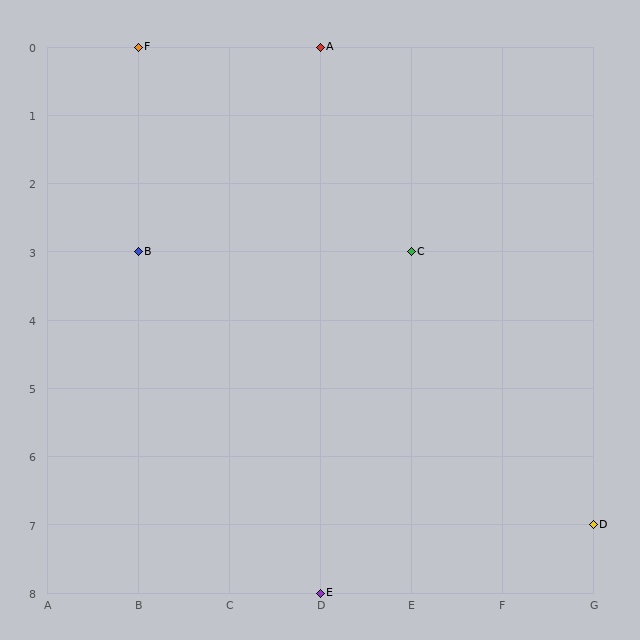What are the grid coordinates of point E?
Point E is at grid coordinates (D, 8).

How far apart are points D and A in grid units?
Points D and A are 3 columns and 7 rows apart (about 7.6 grid units diagonally).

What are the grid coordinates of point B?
Point B is at grid coordinates (B, 3).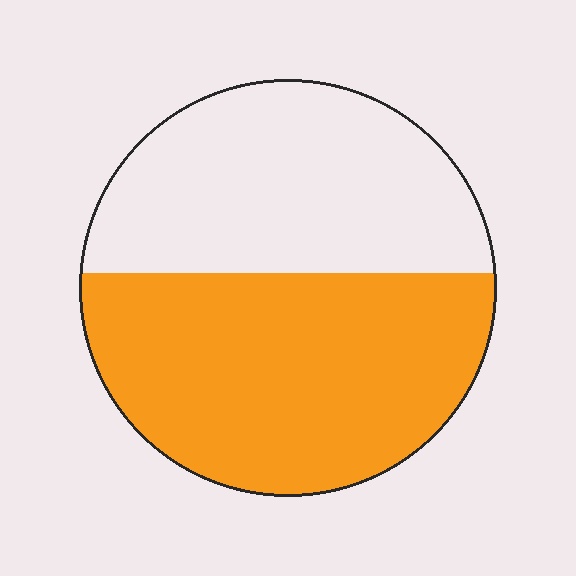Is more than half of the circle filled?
Yes.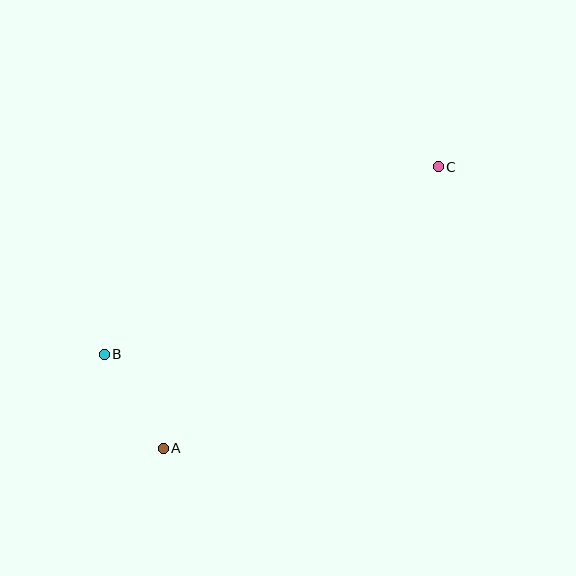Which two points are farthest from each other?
Points A and C are farthest from each other.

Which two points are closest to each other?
Points A and B are closest to each other.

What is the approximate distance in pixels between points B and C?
The distance between B and C is approximately 383 pixels.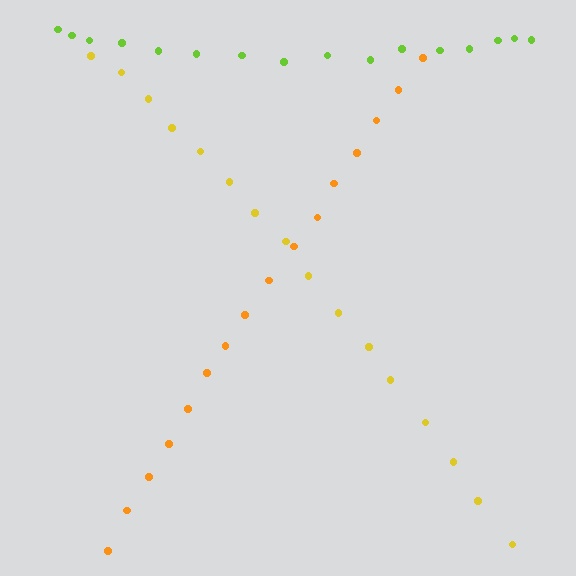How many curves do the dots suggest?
There are 3 distinct paths.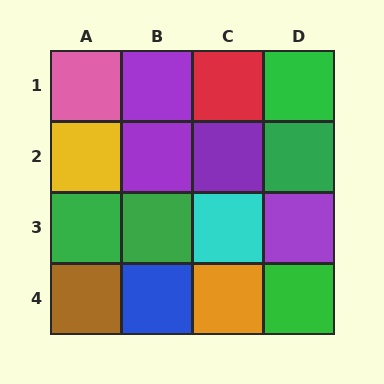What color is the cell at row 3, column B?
Green.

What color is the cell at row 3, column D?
Purple.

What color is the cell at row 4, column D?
Green.